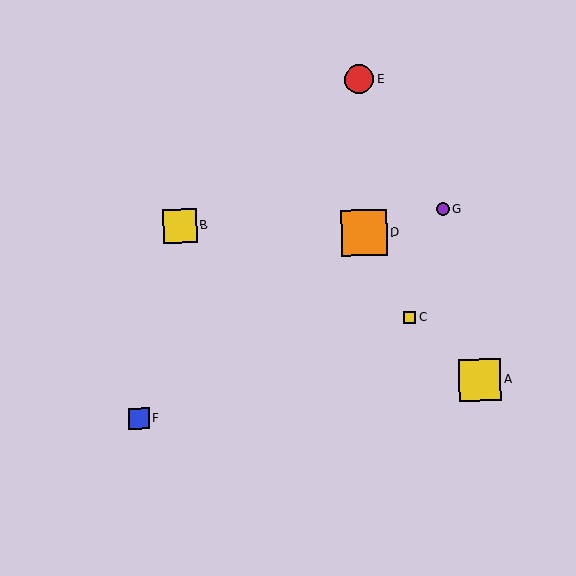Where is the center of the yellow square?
The center of the yellow square is at (180, 226).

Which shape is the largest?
The orange square (labeled D) is the largest.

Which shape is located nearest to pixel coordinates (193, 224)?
The yellow square (labeled B) at (180, 226) is nearest to that location.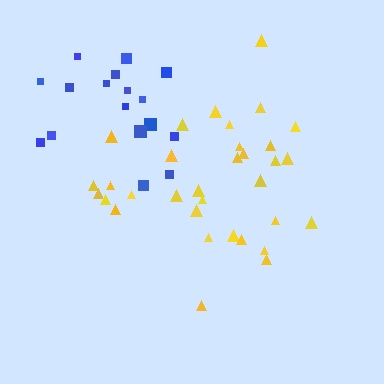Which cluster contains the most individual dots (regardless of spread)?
Yellow (34).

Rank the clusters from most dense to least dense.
yellow, blue.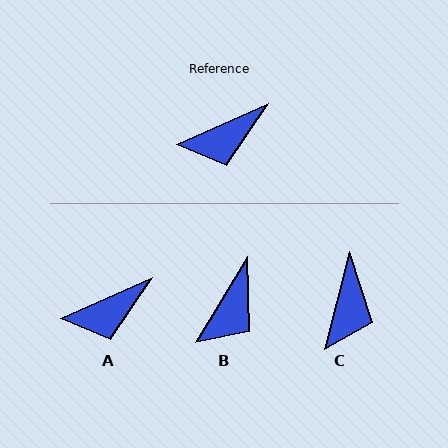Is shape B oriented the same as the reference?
No, it is off by about 35 degrees.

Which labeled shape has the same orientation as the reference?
A.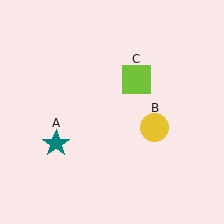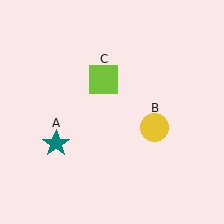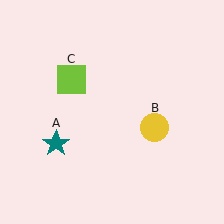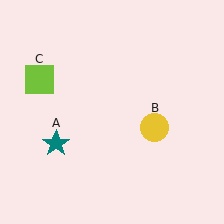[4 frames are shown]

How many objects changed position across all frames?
1 object changed position: lime square (object C).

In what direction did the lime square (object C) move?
The lime square (object C) moved left.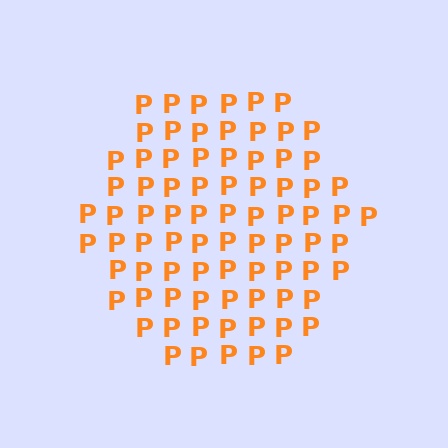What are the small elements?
The small elements are letter P's.